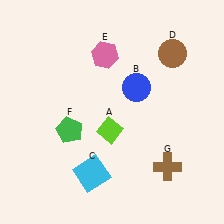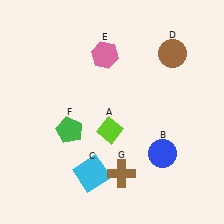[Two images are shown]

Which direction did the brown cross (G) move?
The brown cross (G) moved left.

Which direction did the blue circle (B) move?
The blue circle (B) moved down.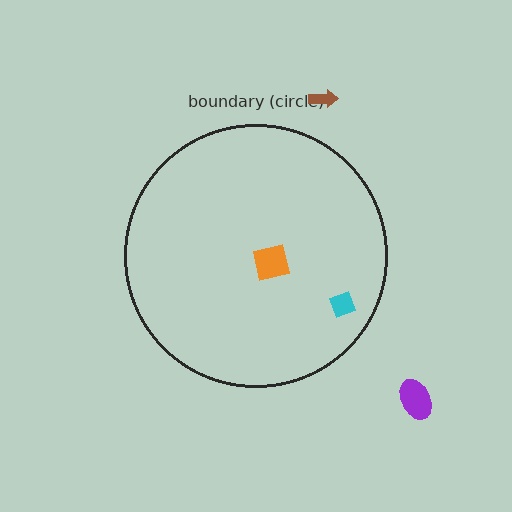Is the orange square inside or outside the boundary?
Inside.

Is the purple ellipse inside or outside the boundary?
Outside.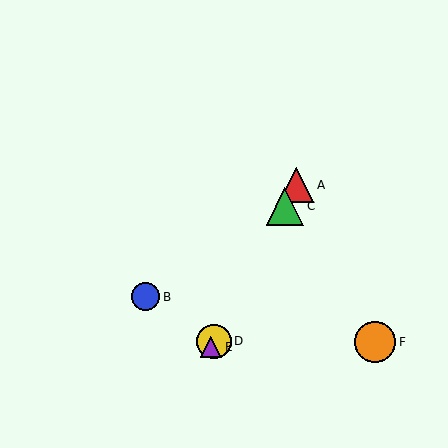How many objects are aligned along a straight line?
4 objects (A, C, D, E) are aligned along a straight line.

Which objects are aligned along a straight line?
Objects A, C, D, E are aligned along a straight line.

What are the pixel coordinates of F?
Object F is at (375, 342).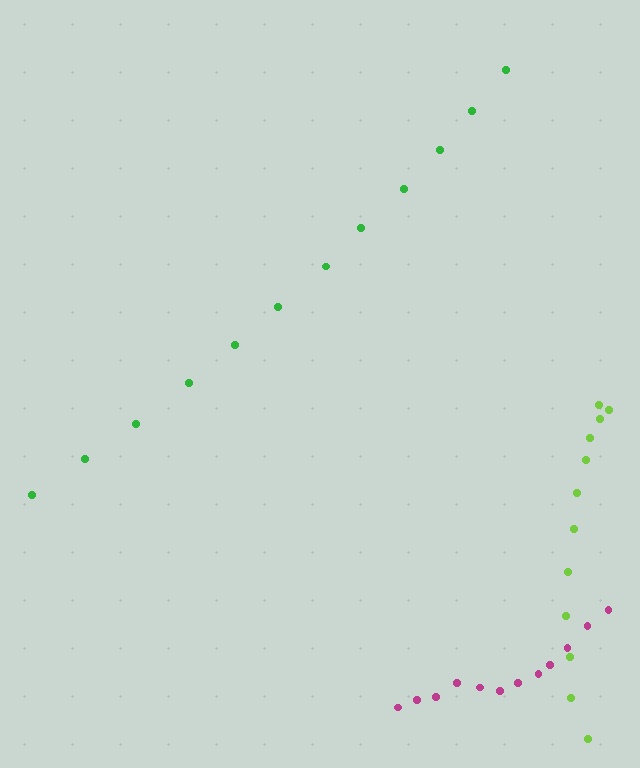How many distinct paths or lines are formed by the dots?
There are 3 distinct paths.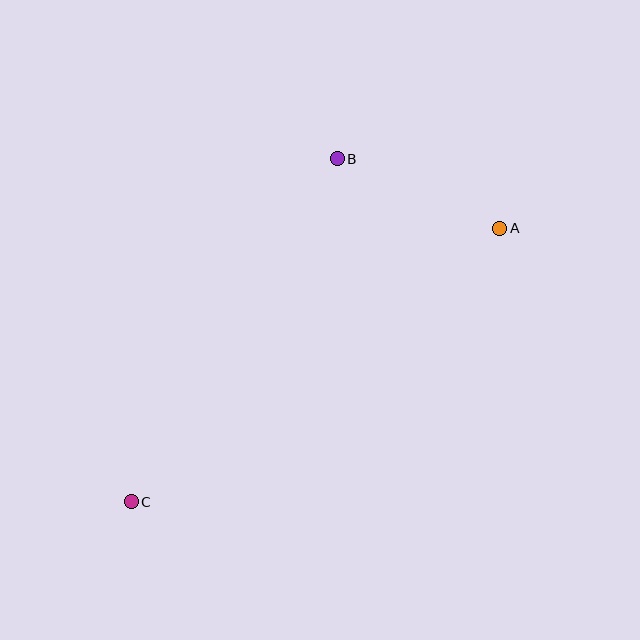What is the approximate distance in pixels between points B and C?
The distance between B and C is approximately 400 pixels.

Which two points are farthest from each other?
Points A and C are farthest from each other.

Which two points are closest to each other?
Points A and B are closest to each other.